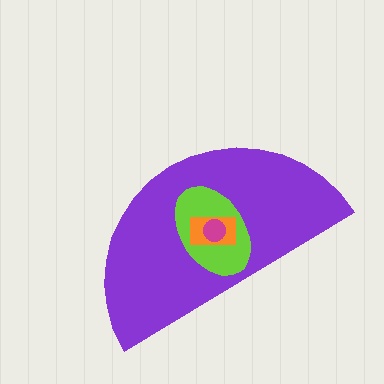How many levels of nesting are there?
4.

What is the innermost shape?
The magenta circle.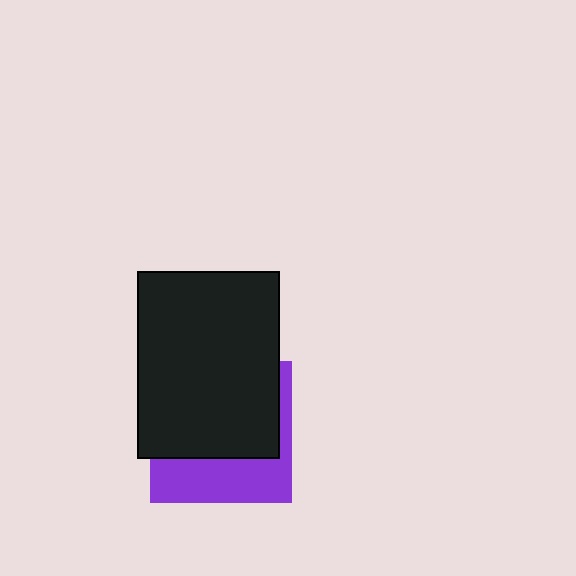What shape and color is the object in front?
The object in front is a black rectangle.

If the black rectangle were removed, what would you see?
You would see the complete purple square.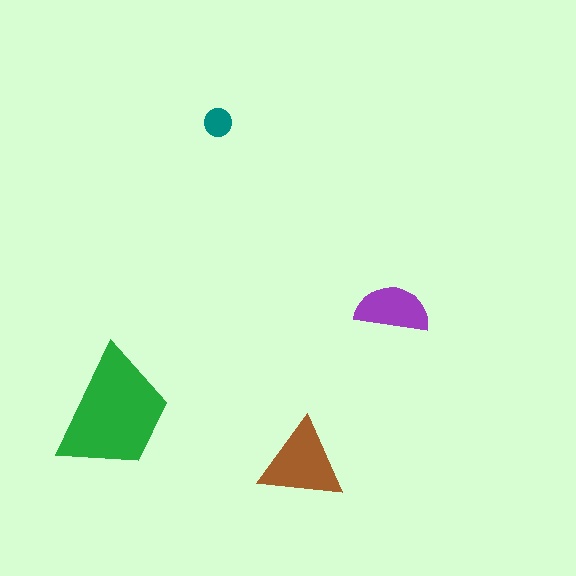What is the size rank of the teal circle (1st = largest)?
4th.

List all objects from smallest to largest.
The teal circle, the purple semicircle, the brown triangle, the green trapezoid.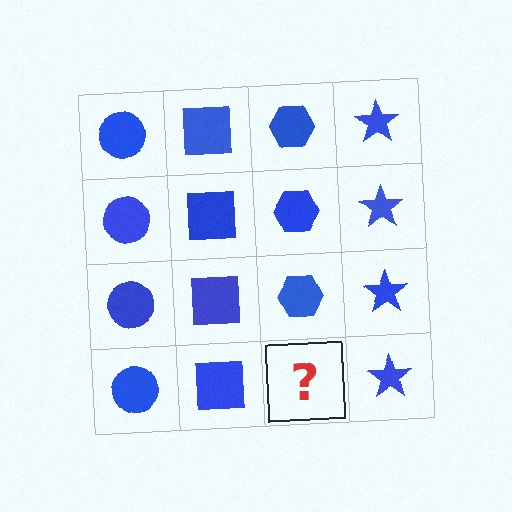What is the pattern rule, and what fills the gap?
The rule is that each column has a consistent shape. The gap should be filled with a blue hexagon.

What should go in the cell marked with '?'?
The missing cell should contain a blue hexagon.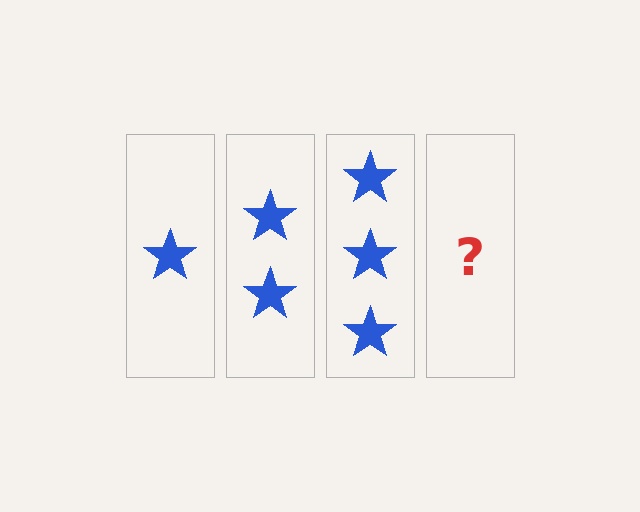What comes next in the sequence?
The next element should be 4 stars.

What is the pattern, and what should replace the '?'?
The pattern is that each step adds one more star. The '?' should be 4 stars.